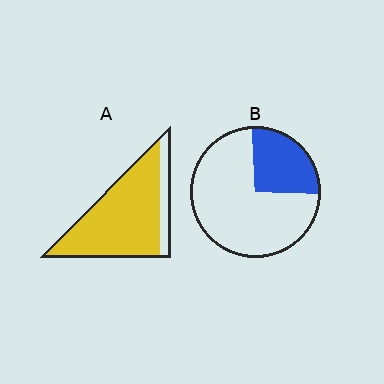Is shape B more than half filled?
No.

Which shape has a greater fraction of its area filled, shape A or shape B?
Shape A.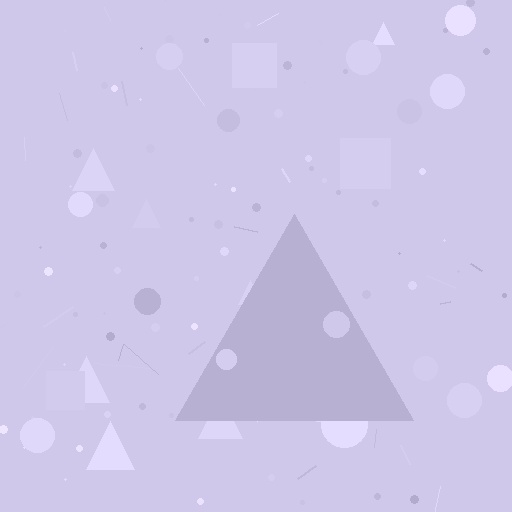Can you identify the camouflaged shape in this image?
The camouflaged shape is a triangle.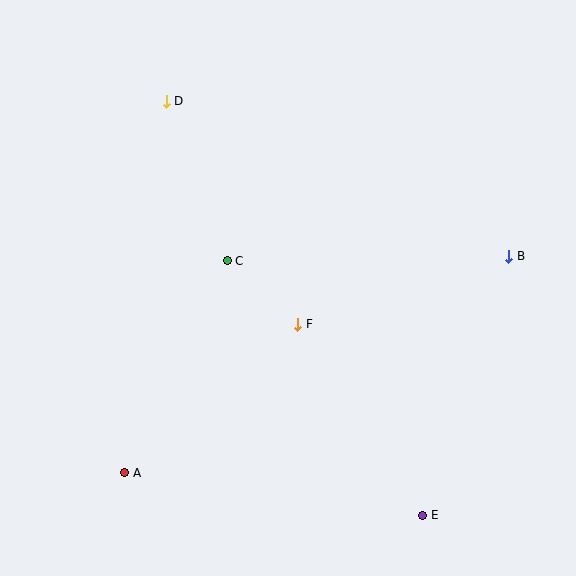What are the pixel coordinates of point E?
Point E is at (422, 515).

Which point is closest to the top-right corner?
Point B is closest to the top-right corner.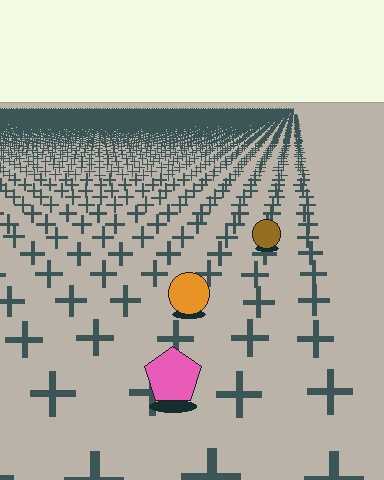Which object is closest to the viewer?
The pink pentagon is closest. The texture marks near it are larger and more spread out.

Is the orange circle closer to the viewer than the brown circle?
Yes. The orange circle is closer — you can tell from the texture gradient: the ground texture is coarser near it.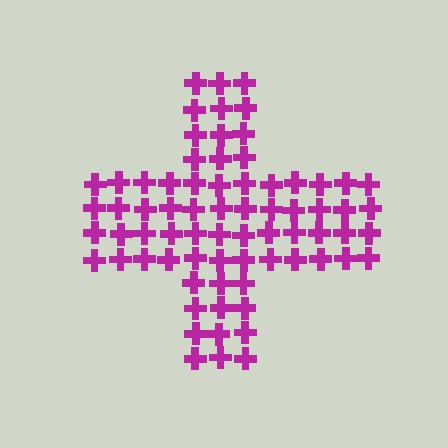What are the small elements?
The small elements are crosses.